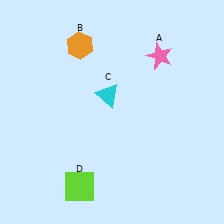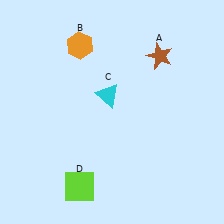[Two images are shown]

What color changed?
The star (A) changed from pink in Image 1 to brown in Image 2.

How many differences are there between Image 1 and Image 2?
There is 1 difference between the two images.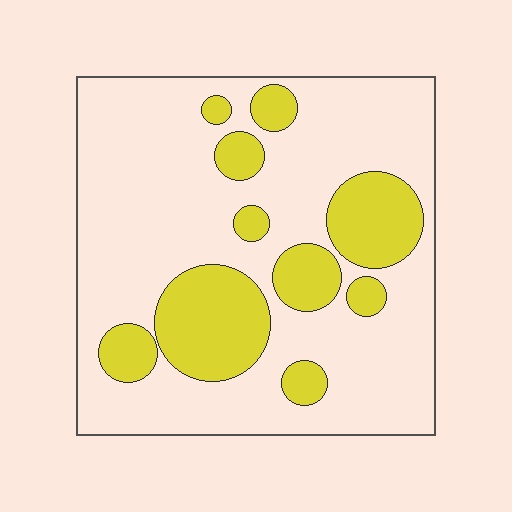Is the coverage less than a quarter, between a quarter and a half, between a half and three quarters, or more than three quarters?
Between a quarter and a half.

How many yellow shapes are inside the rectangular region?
10.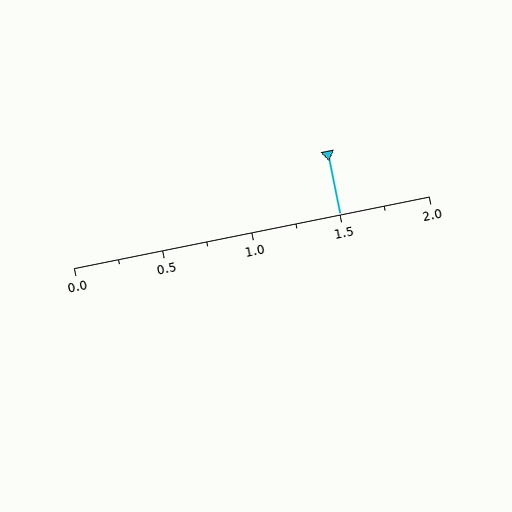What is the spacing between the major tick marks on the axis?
The major ticks are spaced 0.5 apart.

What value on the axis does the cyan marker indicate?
The marker indicates approximately 1.5.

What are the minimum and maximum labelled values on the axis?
The axis runs from 0.0 to 2.0.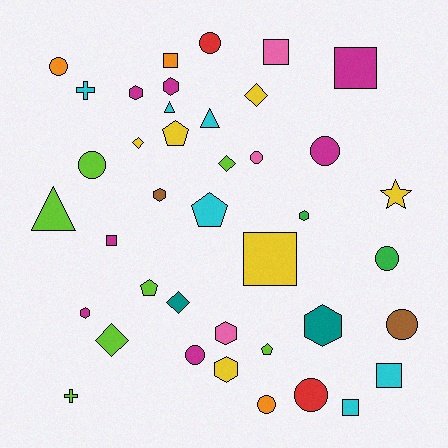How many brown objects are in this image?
There are 2 brown objects.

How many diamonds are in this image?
There are 5 diamonds.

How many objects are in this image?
There are 40 objects.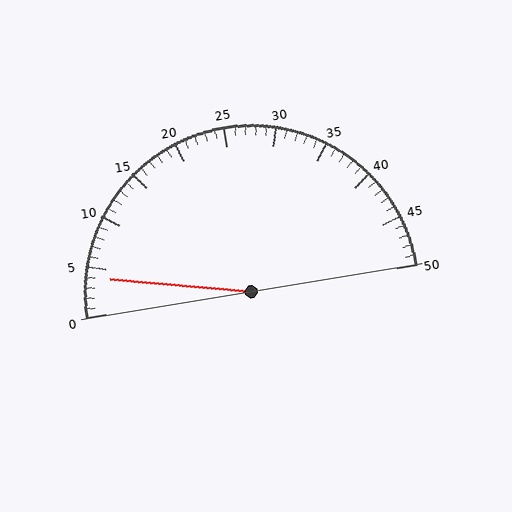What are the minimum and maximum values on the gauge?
The gauge ranges from 0 to 50.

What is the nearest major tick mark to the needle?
The nearest major tick mark is 5.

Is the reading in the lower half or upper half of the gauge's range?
The reading is in the lower half of the range (0 to 50).